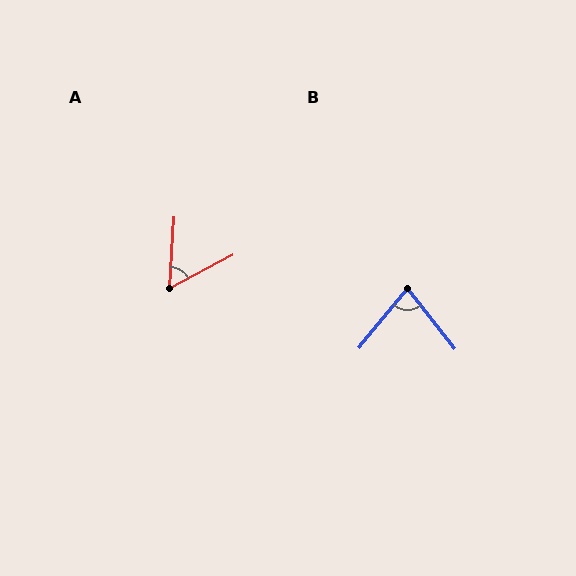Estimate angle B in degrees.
Approximately 77 degrees.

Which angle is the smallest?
A, at approximately 59 degrees.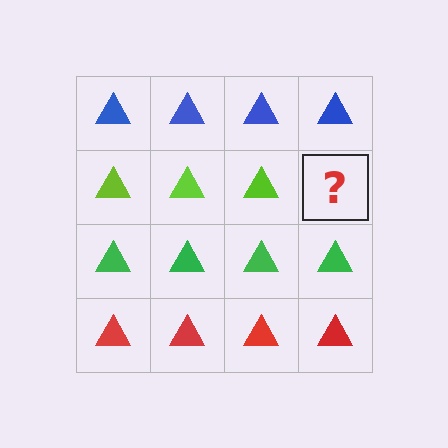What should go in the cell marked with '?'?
The missing cell should contain a lime triangle.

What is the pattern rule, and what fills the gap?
The rule is that each row has a consistent color. The gap should be filled with a lime triangle.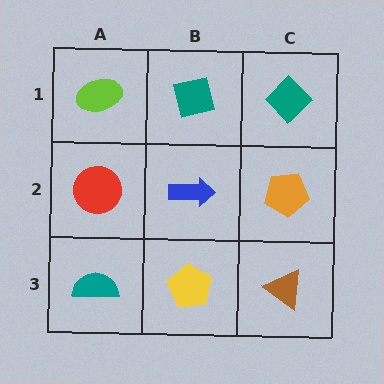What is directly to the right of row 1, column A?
A teal square.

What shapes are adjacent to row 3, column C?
An orange pentagon (row 2, column C), a yellow pentagon (row 3, column B).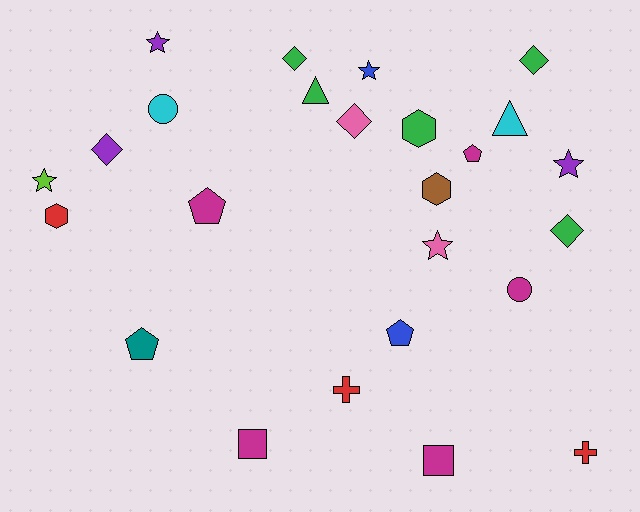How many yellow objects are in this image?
There are no yellow objects.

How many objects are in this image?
There are 25 objects.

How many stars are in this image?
There are 5 stars.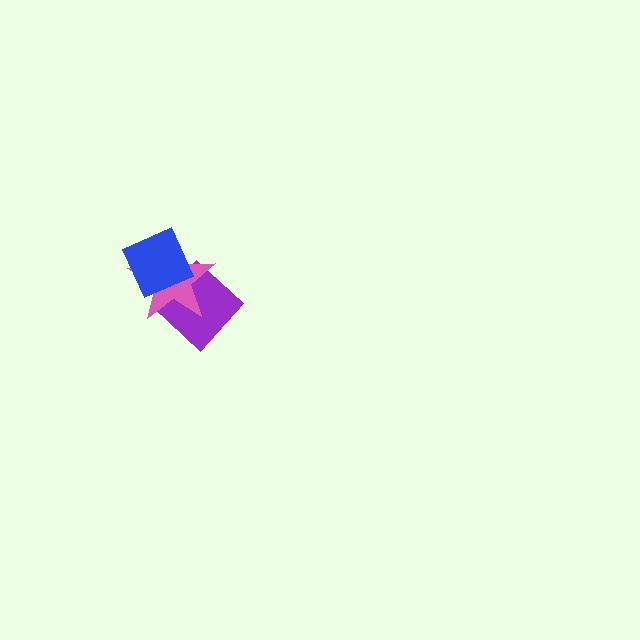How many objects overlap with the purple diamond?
2 objects overlap with the purple diamond.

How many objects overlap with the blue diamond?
2 objects overlap with the blue diamond.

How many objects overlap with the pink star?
2 objects overlap with the pink star.